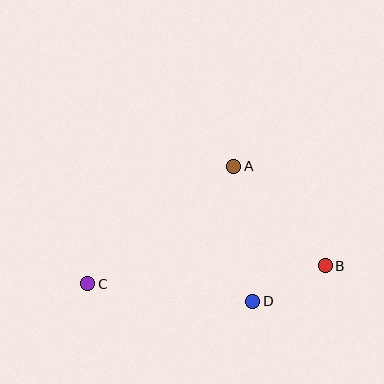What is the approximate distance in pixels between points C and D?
The distance between C and D is approximately 166 pixels.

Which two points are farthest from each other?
Points B and C are farthest from each other.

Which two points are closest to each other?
Points B and D are closest to each other.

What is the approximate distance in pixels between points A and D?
The distance between A and D is approximately 136 pixels.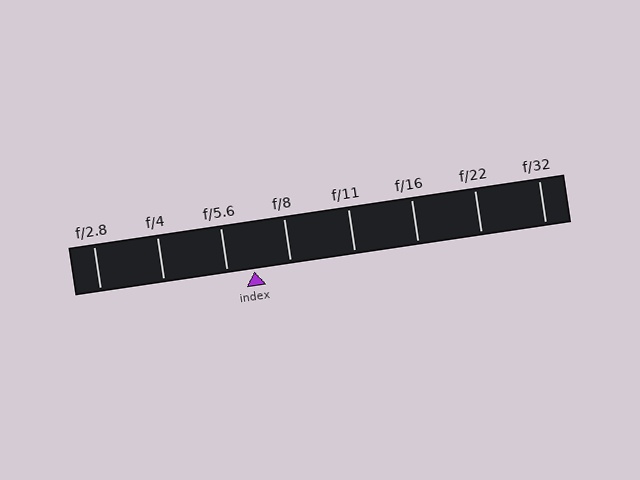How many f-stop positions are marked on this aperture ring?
There are 8 f-stop positions marked.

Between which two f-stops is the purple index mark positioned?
The index mark is between f/5.6 and f/8.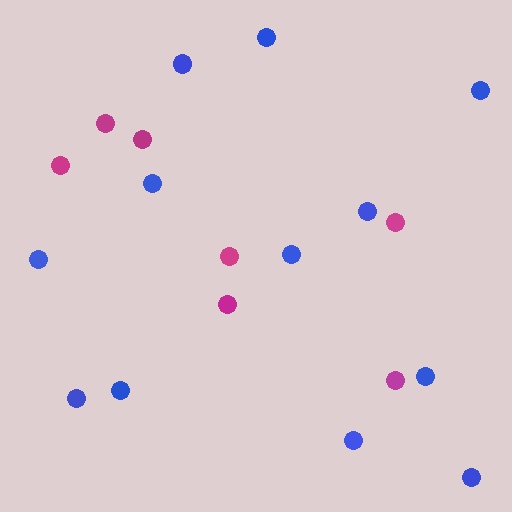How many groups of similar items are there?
There are 2 groups: one group of blue circles (12) and one group of magenta circles (7).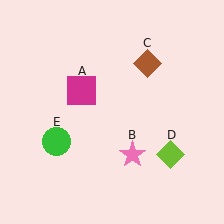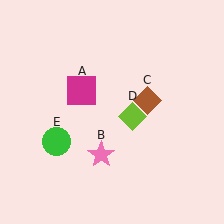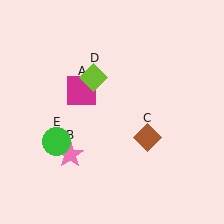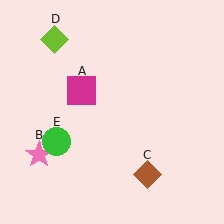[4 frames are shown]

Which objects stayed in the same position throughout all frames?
Magenta square (object A) and green circle (object E) remained stationary.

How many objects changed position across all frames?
3 objects changed position: pink star (object B), brown diamond (object C), lime diamond (object D).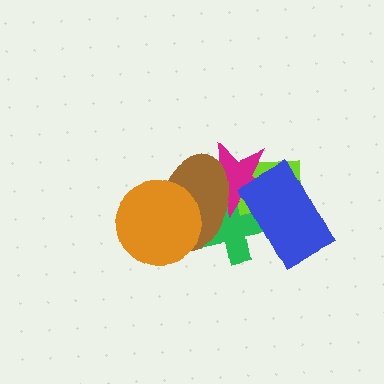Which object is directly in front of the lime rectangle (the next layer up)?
The green cross is directly in front of the lime rectangle.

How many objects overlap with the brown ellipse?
4 objects overlap with the brown ellipse.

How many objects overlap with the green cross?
4 objects overlap with the green cross.